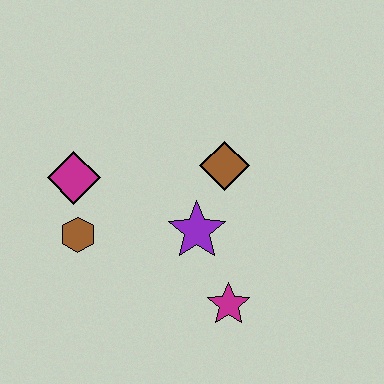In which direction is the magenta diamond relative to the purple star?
The magenta diamond is to the left of the purple star.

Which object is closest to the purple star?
The brown diamond is closest to the purple star.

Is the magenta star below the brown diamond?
Yes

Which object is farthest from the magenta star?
The magenta diamond is farthest from the magenta star.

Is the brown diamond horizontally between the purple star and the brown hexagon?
No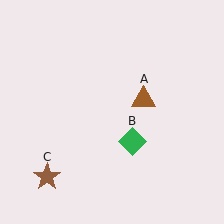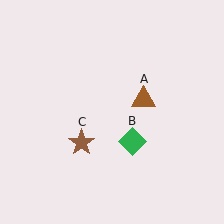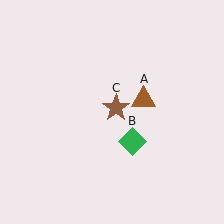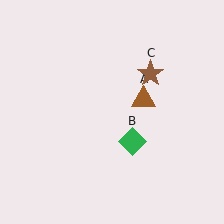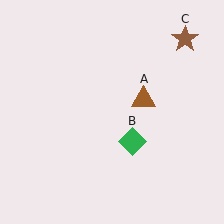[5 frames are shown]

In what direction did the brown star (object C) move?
The brown star (object C) moved up and to the right.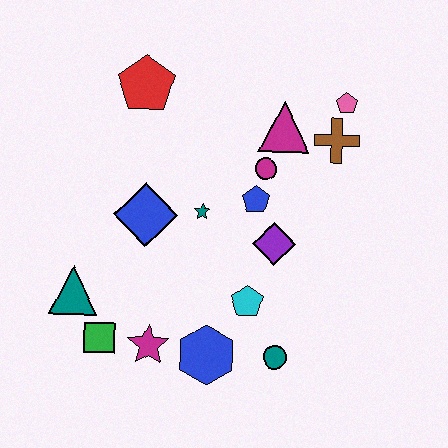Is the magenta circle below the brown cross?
Yes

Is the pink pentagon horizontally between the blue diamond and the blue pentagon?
No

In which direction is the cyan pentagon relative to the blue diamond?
The cyan pentagon is to the right of the blue diamond.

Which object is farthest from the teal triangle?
The pink pentagon is farthest from the teal triangle.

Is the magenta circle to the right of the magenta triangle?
No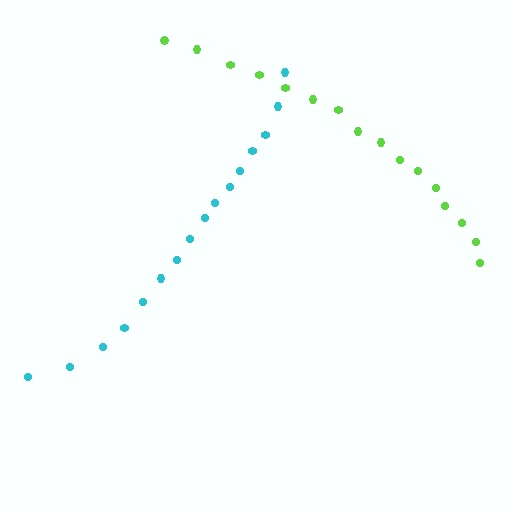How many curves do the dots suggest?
There are 2 distinct paths.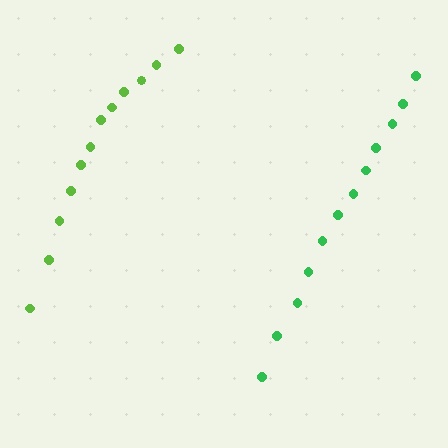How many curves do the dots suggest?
There are 2 distinct paths.